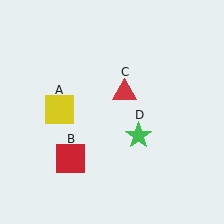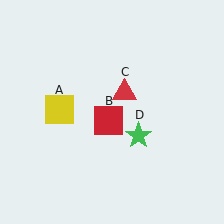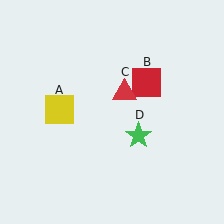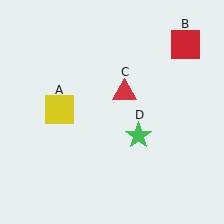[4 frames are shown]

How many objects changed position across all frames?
1 object changed position: red square (object B).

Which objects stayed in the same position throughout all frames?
Yellow square (object A) and red triangle (object C) and green star (object D) remained stationary.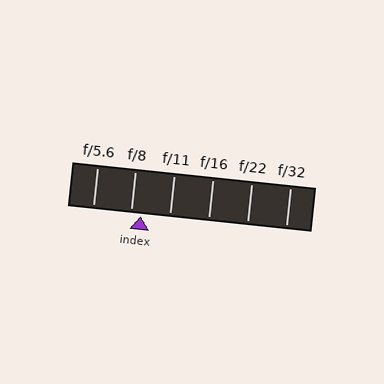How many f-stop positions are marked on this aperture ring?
There are 6 f-stop positions marked.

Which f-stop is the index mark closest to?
The index mark is closest to f/8.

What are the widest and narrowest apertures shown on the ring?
The widest aperture shown is f/5.6 and the narrowest is f/32.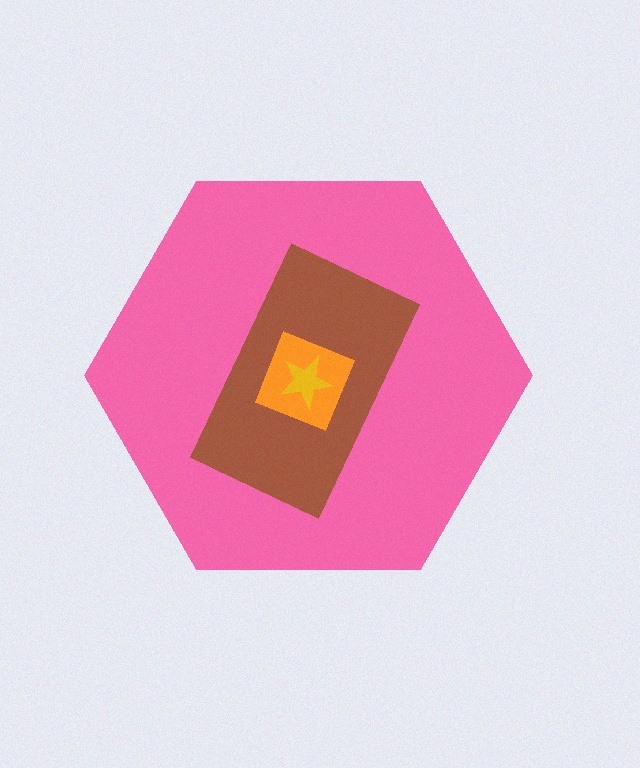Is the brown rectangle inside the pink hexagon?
Yes.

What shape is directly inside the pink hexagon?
The brown rectangle.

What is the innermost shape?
The yellow star.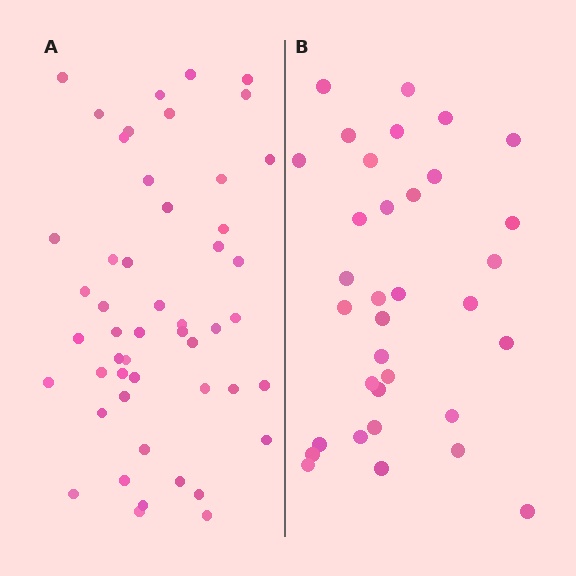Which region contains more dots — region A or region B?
Region A (the left region) has more dots.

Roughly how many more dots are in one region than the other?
Region A has approximately 15 more dots than region B.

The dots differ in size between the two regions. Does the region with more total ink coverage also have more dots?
No. Region B has more total ink coverage because its dots are larger, but region A actually contains more individual dots. Total area can be misleading — the number of items is what matters here.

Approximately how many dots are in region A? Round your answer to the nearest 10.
About 50 dots.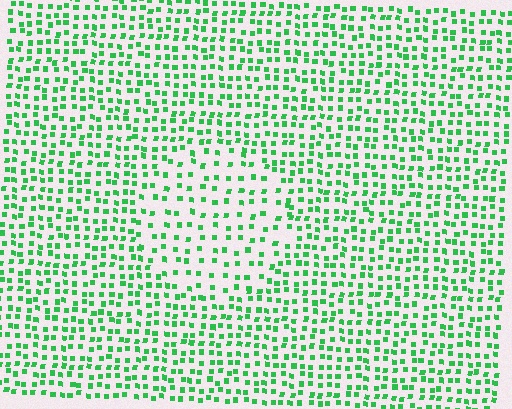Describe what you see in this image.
The image contains small green elements arranged at two different densities. A circle-shaped region is visible where the elements are less densely packed than the surrounding area.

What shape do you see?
I see a circle.